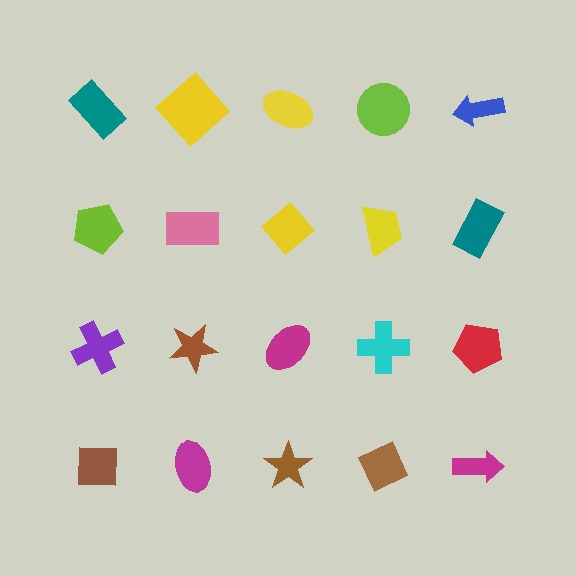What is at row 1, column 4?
A lime circle.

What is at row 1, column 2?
A yellow diamond.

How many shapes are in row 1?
5 shapes.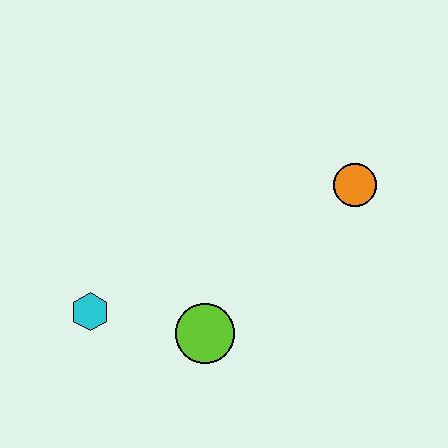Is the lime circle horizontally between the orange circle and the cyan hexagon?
Yes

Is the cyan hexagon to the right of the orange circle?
No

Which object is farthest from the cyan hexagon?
The orange circle is farthest from the cyan hexagon.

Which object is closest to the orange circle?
The lime circle is closest to the orange circle.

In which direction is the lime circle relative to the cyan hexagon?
The lime circle is to the right of the cyan hexagon.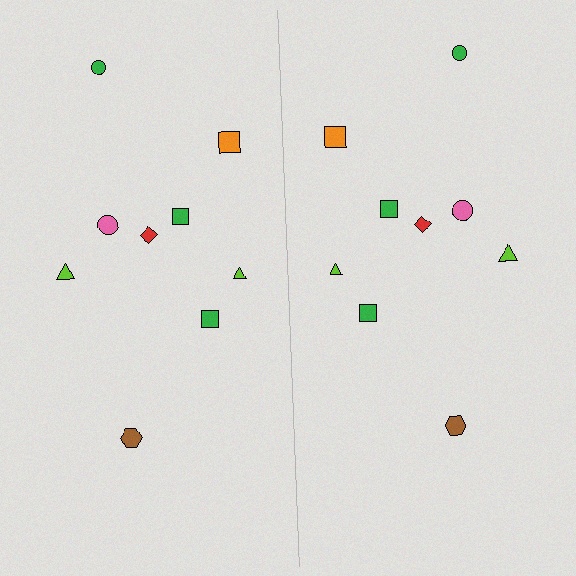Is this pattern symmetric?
Yes, this pattern has bilateral (reflection) symmetry.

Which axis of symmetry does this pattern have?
The pattern has a vertical axis of symmetry running through the center of the image.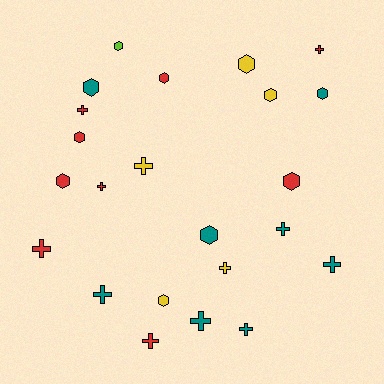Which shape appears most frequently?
Cross, with 12 objects.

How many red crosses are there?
There are 5 red crosses.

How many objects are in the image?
There are 23 objects.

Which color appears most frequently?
Red, with 9 objects.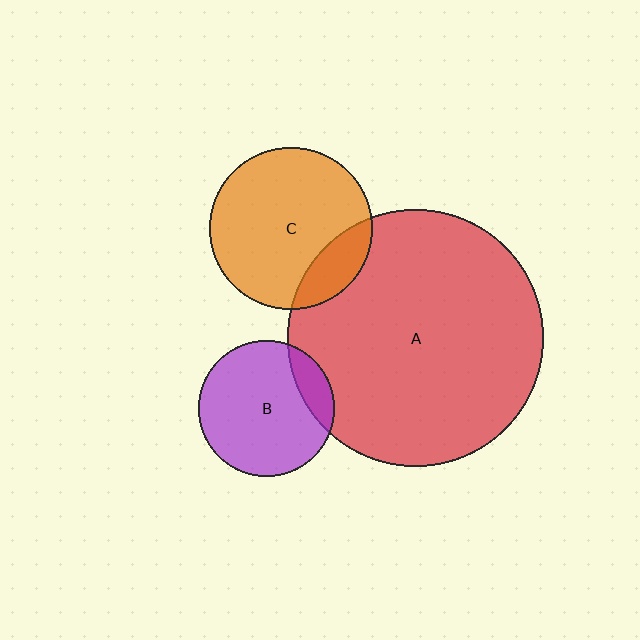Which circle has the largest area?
Circle A (red).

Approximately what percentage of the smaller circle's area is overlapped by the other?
Approximately 20%.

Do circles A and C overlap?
Yes.